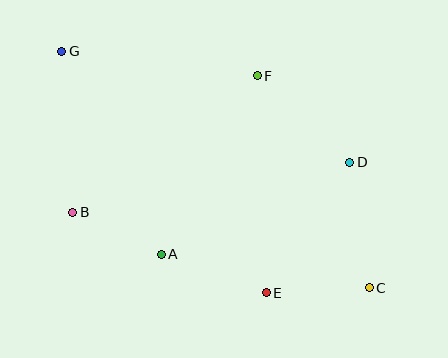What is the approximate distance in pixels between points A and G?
The distance between A and G is approximately 226 pixels.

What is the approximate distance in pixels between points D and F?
The distance between D and F is approximately 127 pixels.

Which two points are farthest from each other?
Points C and G are farthest from each other.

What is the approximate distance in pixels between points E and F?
The distance between E and F is approximately 217 pixels.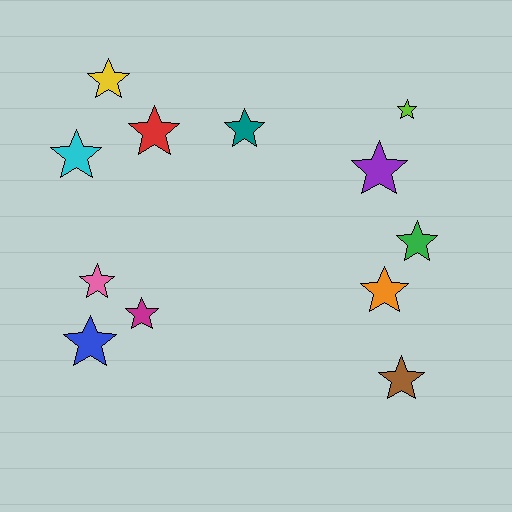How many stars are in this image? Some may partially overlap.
There are 12 stars.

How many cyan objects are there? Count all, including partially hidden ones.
There is 1 cyan object.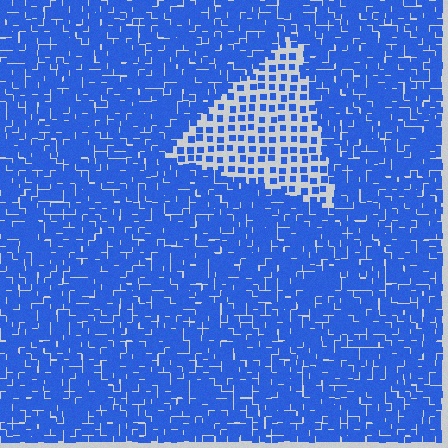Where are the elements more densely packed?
The elements are more densely packed outside the triangle boundary.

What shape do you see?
I see a triangle.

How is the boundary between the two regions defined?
The boundary is defined by a change in element density (approximately 2.7x ratio). All elements are the same color, size, and shape.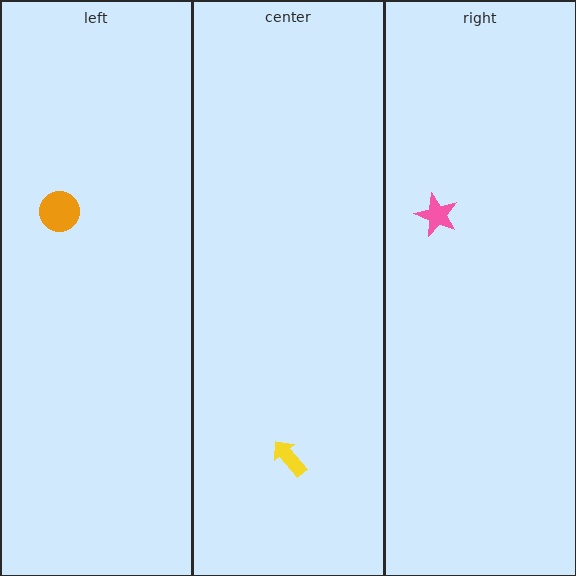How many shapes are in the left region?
1.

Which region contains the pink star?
The right region.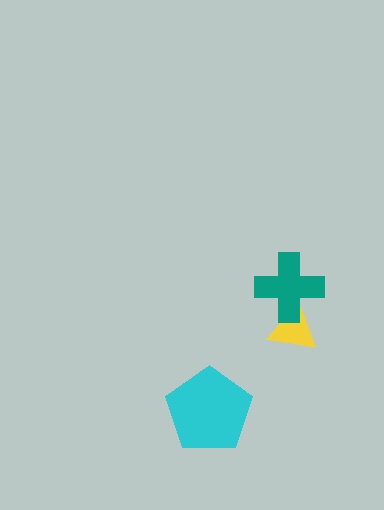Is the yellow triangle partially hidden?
Yes, it is partially covered by another shape.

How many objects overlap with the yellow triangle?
1 object overlaps with the yellow triangle.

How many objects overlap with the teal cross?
1 object overlaps with the teal cross.